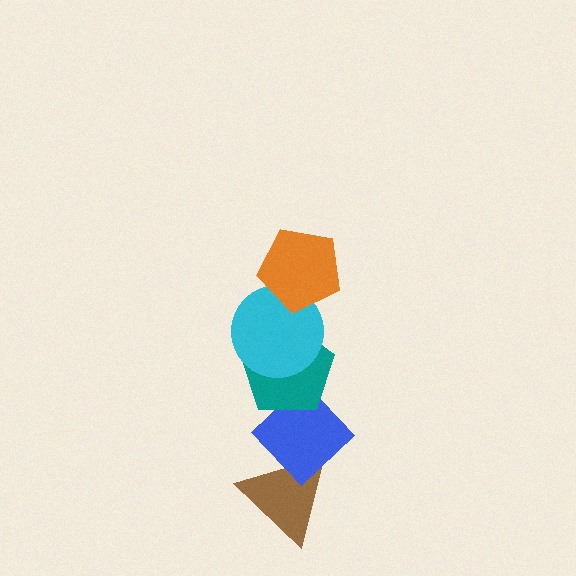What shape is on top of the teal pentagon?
The cyan circle is on top of the teal pentagon.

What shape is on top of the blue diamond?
The teal pentagon is on top of the blue diamond.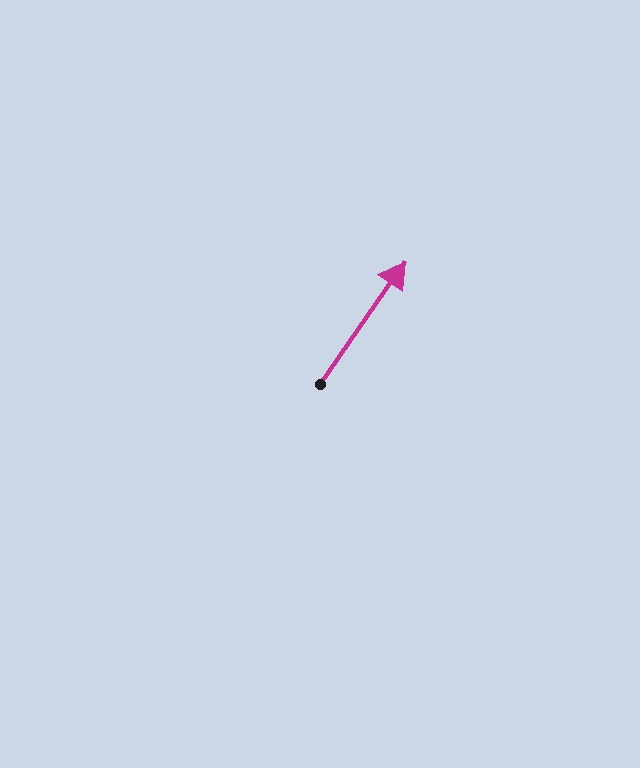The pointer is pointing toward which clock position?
Roughly 1 o'clock.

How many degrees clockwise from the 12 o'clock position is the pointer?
Approximately 35 degrees.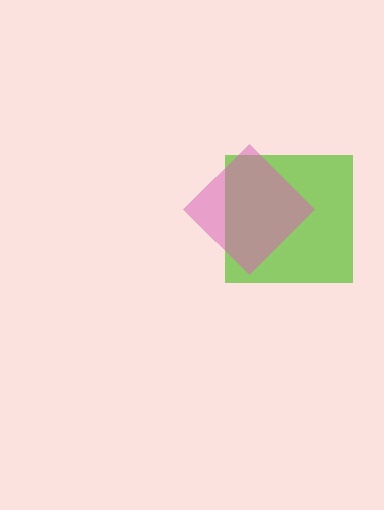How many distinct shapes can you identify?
There are 2 distinct shapes: a lime square, a pink diamond.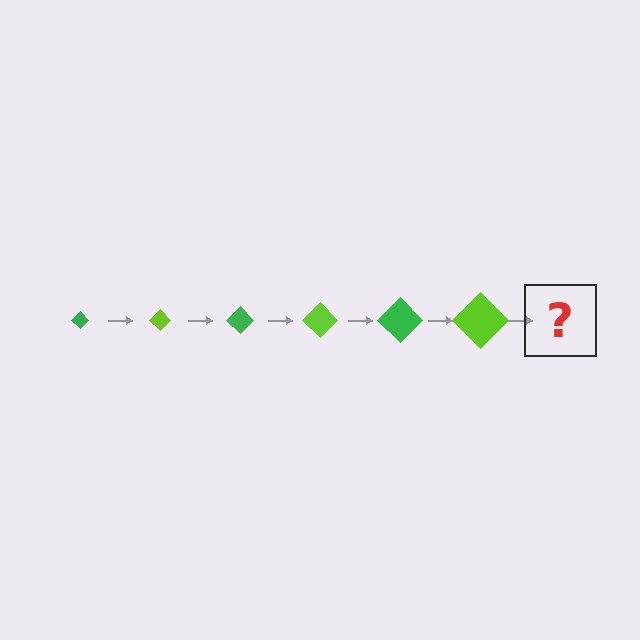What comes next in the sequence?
The next element should be a green diamond, larger than the previous one.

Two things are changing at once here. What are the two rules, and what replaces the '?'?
The two rules are that the diamond grows larger each step and the color cycles through green and lime. The '?' should be a green diamond, larger than the previous one.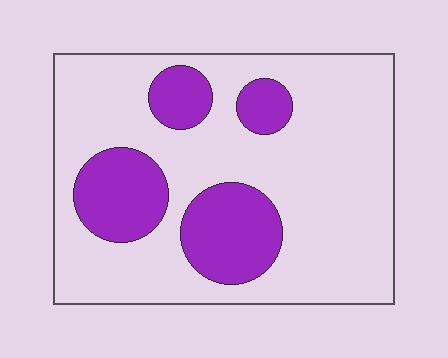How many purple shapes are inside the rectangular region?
4.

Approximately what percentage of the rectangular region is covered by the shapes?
Approximately 25%.